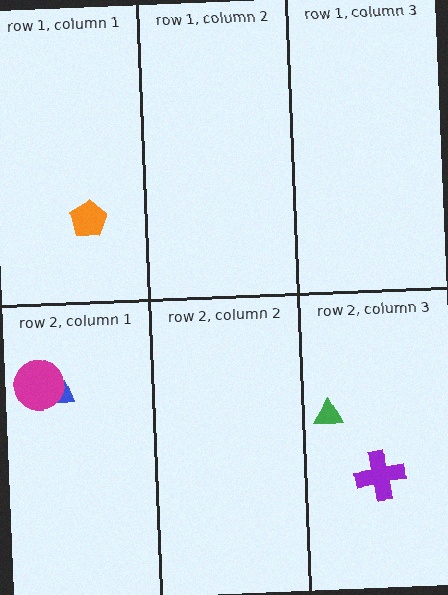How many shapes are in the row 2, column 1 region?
2.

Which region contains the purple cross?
The row 2, column 3 region.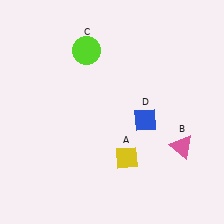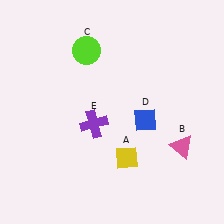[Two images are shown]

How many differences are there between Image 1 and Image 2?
There is 1 difference between the two images.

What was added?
A purple cross (E) was added in Image 2.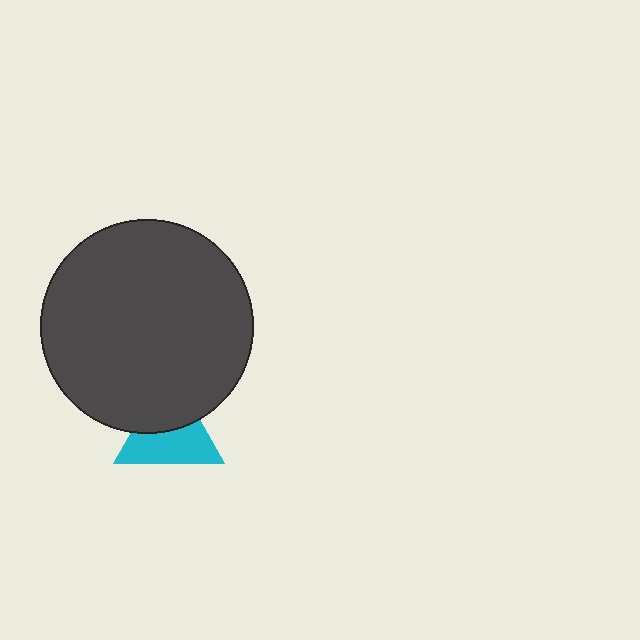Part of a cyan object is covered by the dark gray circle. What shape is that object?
It is a triangle.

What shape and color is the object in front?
The object in front is a dark gray circle.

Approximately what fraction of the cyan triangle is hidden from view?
Roughly 43% of the cyan triangle is hidden behind the dark gray circle.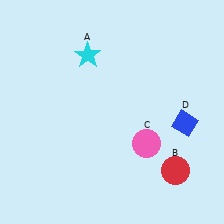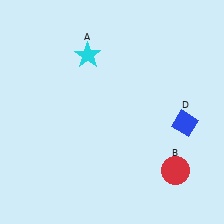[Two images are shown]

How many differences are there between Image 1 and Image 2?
There is 1 difference between the two images.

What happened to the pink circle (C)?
The pink circle (C) was removed in Image 2. It was in the bottom-right area of Image 1.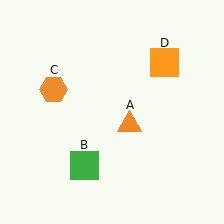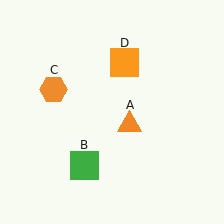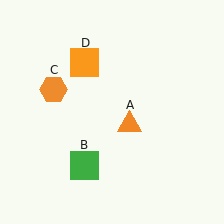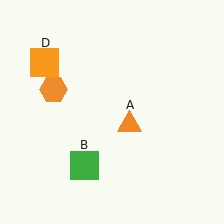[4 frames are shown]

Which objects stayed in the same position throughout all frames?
Orange triangle (object A) and green square (object B) and orange hexagon (object C) remained stationary.